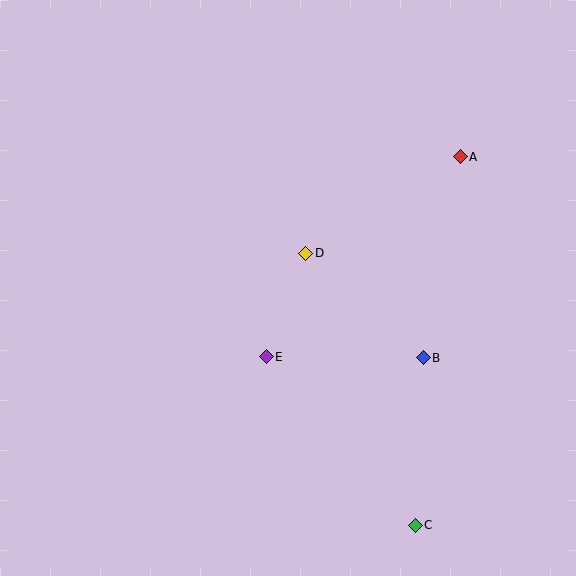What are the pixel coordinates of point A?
Point A is at (460, 157).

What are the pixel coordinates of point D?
Point D is at (306, 253).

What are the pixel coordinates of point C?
Point C is at (415, 525).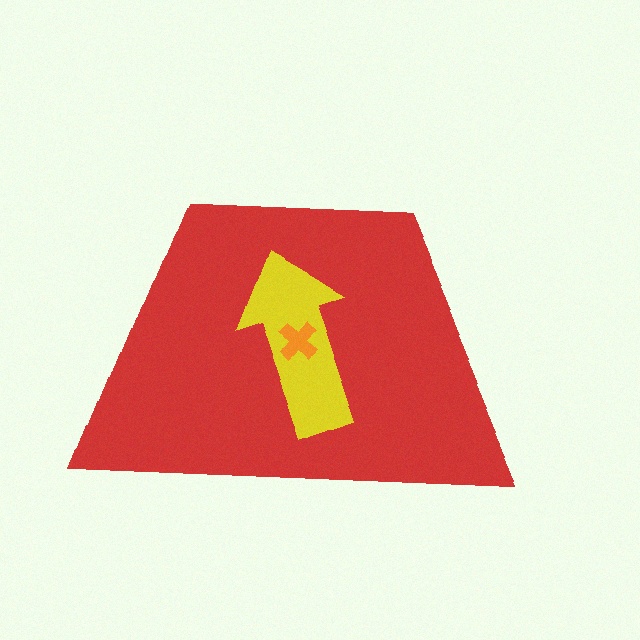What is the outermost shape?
The red trapezoid.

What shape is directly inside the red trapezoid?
The yellow arrow.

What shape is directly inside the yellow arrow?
The orange cross.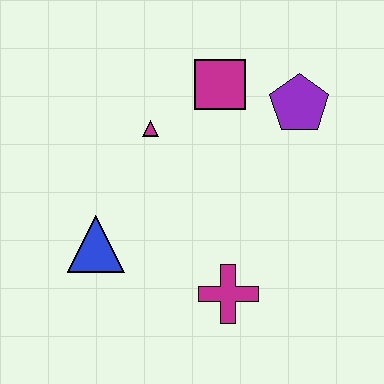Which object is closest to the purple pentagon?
The magenta square is closest to the purple pentagon.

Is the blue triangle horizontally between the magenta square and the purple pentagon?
No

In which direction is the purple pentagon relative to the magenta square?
The purple pentagon is to the right of the magenta square.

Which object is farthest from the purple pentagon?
The blue triangle is farthest from the purple pentagon.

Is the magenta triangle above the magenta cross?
Yes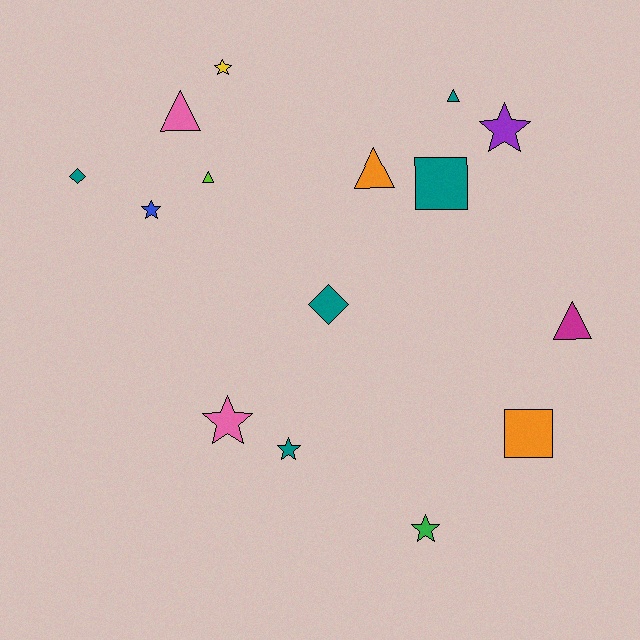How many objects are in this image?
There are 15 objects.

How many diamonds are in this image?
There are 2 diamonds.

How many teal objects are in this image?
There are 5 teal objects.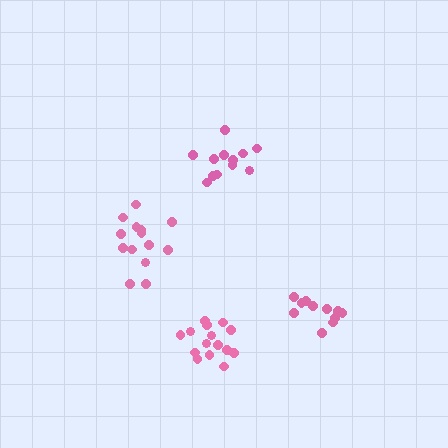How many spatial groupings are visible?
There are 4 spatial groupings.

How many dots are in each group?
Group 1: 15 dots, Group 2: 12 dots, Group 3: 14 dots, Group 4: 11 dots (52 total).